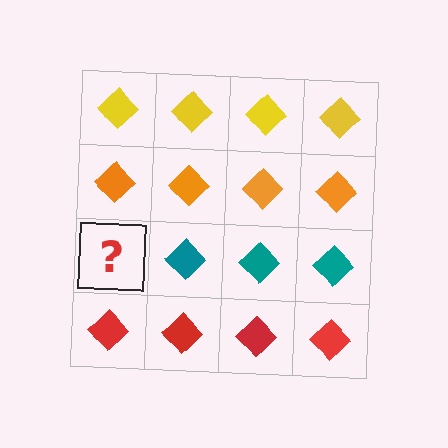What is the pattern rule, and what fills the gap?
The rule is that each row has a consistent color. The gap should be filled with a teal diamond.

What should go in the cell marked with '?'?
The missing cell should contain a teal diamond.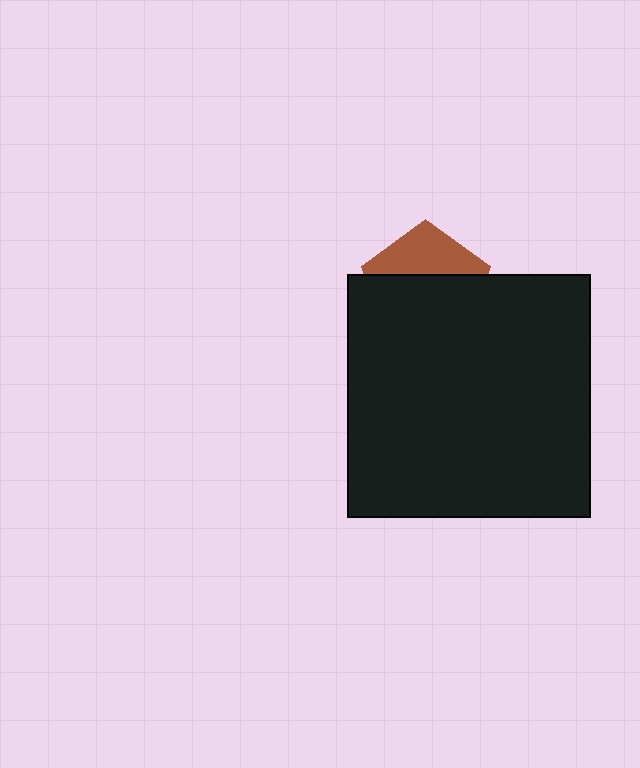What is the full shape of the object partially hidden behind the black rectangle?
The partially hidden object is a brown pentagon.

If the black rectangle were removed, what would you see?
You would see the complete brown pentagon.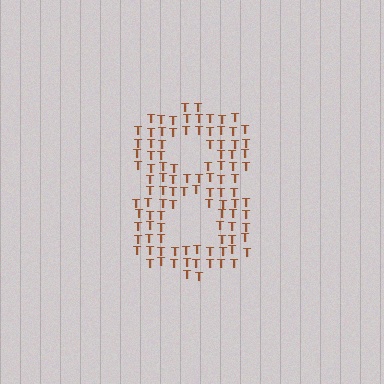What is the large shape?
The large shape is the digit 8.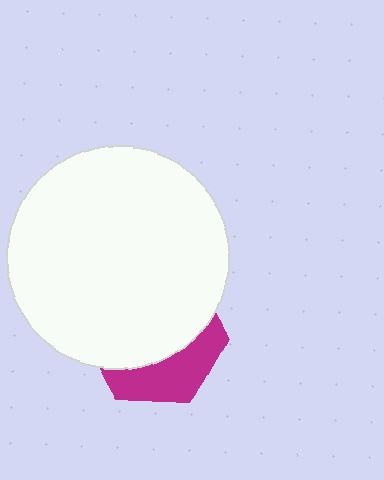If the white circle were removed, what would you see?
You would see the complete magenta hexagon.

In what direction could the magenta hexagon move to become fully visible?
The magenta hexagon could move down. That would shift it out from behind the white circle entirely.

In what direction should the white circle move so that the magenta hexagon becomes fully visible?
The white circle should move up. That is the shortest direction to clear the overlap and leave the magenta hexagon fully visible.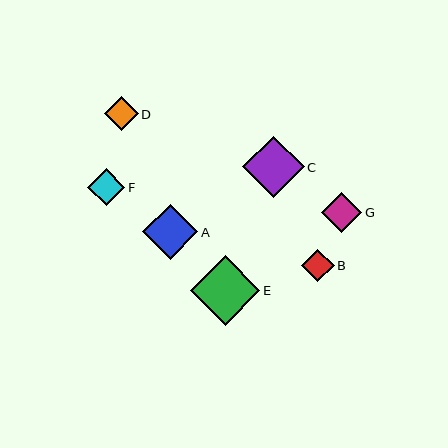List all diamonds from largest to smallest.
From largest to smallest: E, C, A, G, F, D, B.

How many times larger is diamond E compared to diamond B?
Diamond E is approximately 2.1 times the size of diamond B.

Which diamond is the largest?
Diamond E is the largest with a size of approximately 69 pixels.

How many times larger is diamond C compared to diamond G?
Diamond C is approximately 1.5 times the size of diamond G.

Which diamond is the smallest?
Diamond B is the smallest with a size of approximately 33 pixels.